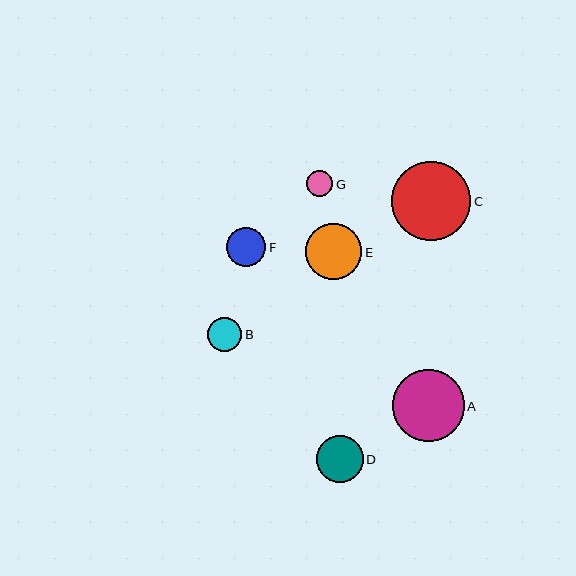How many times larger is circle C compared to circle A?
Circle C is approximately 1.1 times the size of circle A.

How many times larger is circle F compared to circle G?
Circle F is approximately 1.5 times the size of circle G.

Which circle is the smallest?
Circle G is the smallest with a size of approximately 27 pixels.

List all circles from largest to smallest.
From largest to smallest: C, A, E, D, F, B, G.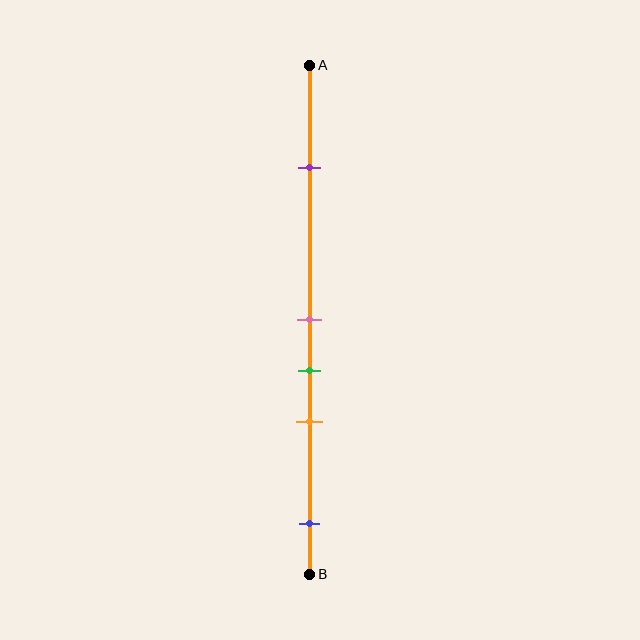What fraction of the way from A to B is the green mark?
The green mark is approximately 60% (0.6) of the way from A to B.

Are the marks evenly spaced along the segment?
No, the marks are not evenly spaced.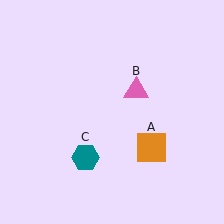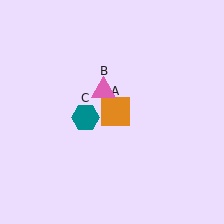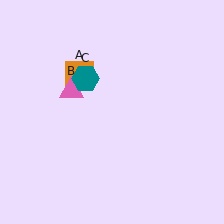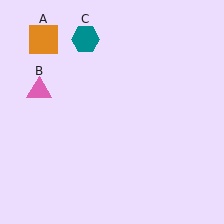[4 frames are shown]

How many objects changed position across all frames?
3 objects changed position: orange square (object A), pink triangle (object B), teal hexagon (object C).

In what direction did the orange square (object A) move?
The orange square (object A) moved up and to the left.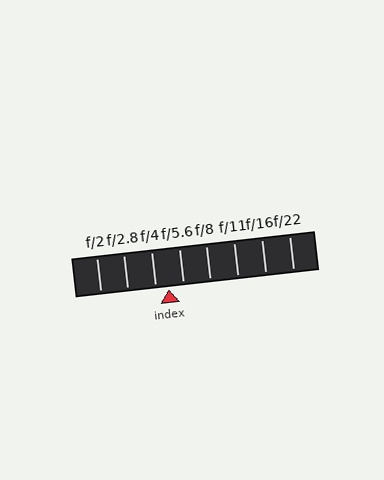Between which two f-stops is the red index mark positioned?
The index mark is between f/4 and f/5.6.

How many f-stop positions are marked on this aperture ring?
There are 8 f-stop positions marked.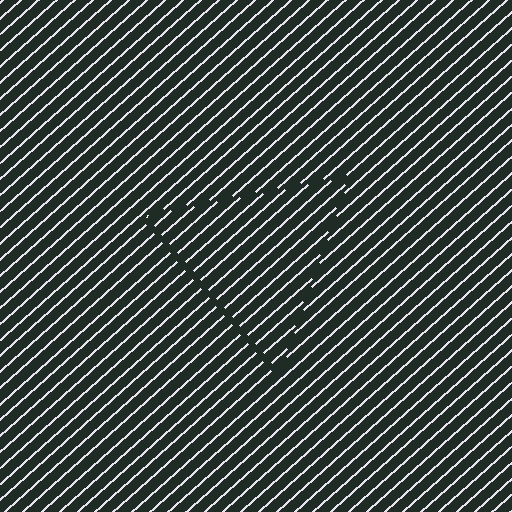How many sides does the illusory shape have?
3 sides — the line-ends trace a triangle.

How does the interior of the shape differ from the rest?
The interior of the shape contains the same grating, shifted by half a period — the contour is defined by the phase discontinuity where line-ends from the inner and outer gratings abut.